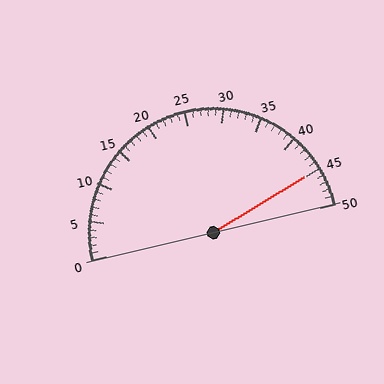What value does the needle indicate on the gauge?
The needle indicates approximately 45.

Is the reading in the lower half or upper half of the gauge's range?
The reading is in the upper half of the range (0 to 50).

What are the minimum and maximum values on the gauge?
The gauge ranges from 0 to 50.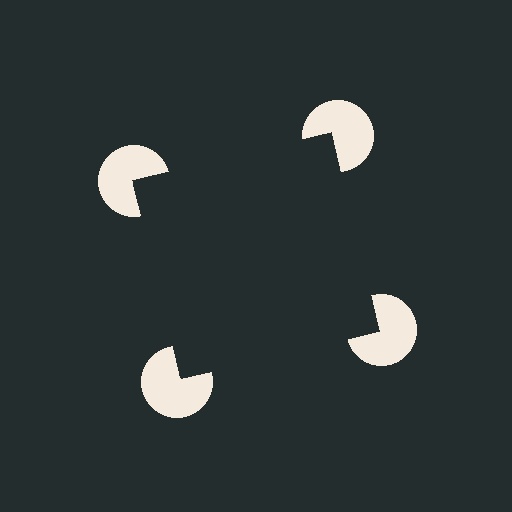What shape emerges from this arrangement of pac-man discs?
An illusory square — its edges are inferred from the aligned wedge cuts in the pac-man discs, not physically drawn.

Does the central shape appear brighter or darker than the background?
It typically appears slightly darker than the background, even though no actual brightness change is drawn.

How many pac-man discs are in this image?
There are 4 — one at each vertex of the illusory square.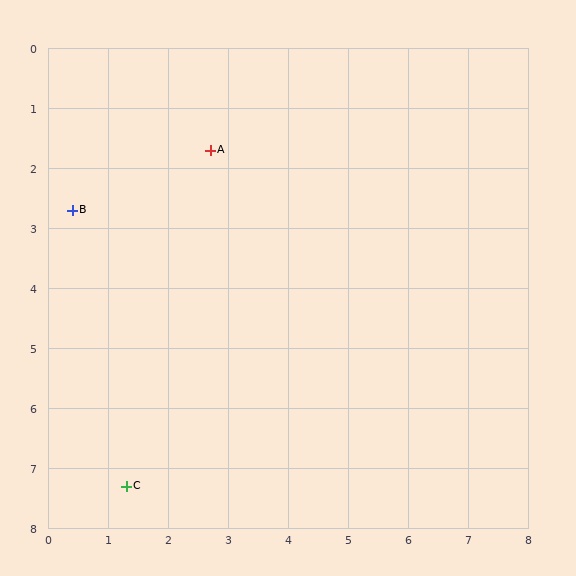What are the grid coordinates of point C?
Point C is at approximately (1.3, 7.3).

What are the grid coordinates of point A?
Point A is at approximately (2.7, 1.7).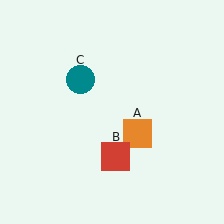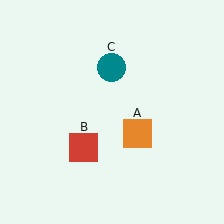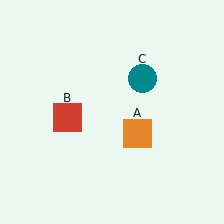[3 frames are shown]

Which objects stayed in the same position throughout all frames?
Orange square (object A) remained stationary.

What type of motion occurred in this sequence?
The red square (object B), teal circle (object C) rotated clockwise around the center of the scene.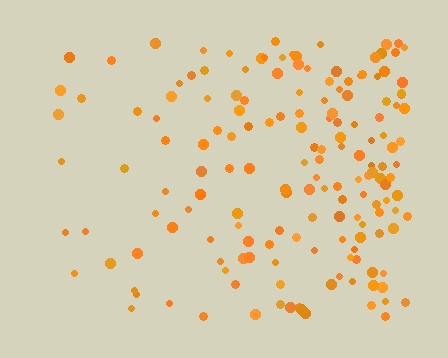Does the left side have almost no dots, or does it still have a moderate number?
Still a moderate number, just noticeably fewer than the right.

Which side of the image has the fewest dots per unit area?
The left.